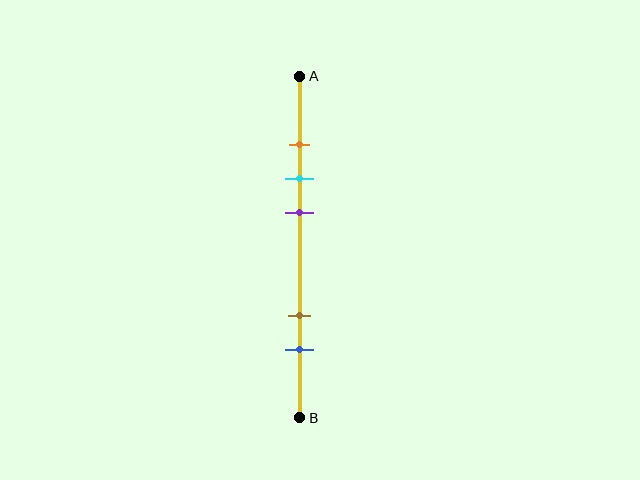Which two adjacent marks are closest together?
The orange and cyan marks are the closest adjacent pair.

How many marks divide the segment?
There are 5 marks dividing the segment.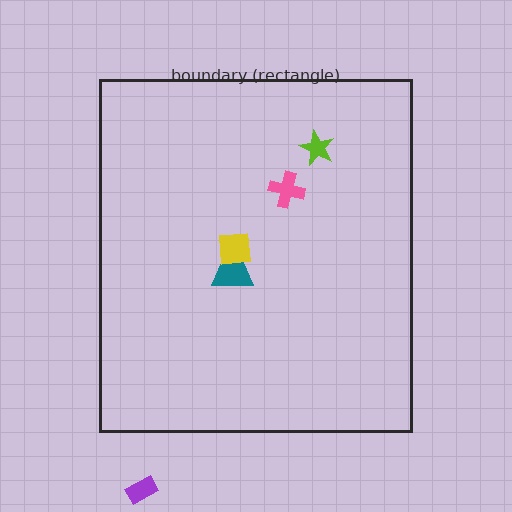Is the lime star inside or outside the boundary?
Inside.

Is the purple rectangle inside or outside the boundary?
Outside.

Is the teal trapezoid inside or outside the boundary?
Inside.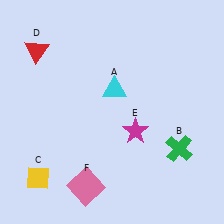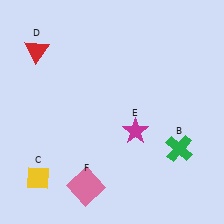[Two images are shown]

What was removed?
The cyan triangle (A) was removed in Image 2.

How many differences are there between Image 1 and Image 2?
There is 1 difference between the two images.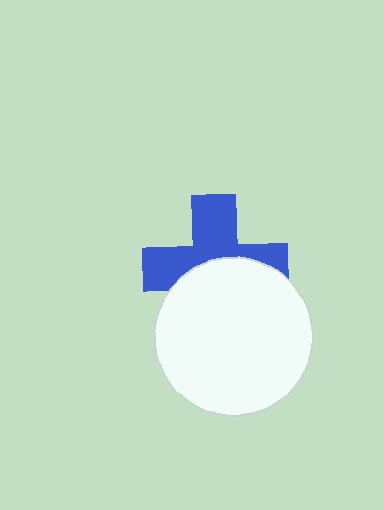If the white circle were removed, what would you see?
You would see the complete blue cross.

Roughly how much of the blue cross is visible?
About half of it is visible (roughly 54%).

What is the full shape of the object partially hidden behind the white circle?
The partially hidden object is a blue cross.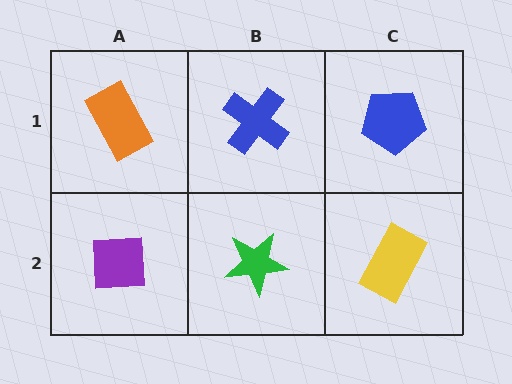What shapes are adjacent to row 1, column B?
A green star (row 2, column B), an orange rectangle (row 1, column A), a blue pentagon (row 1, column C).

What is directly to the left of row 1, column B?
An orange rectangle.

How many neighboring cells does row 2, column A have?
2.